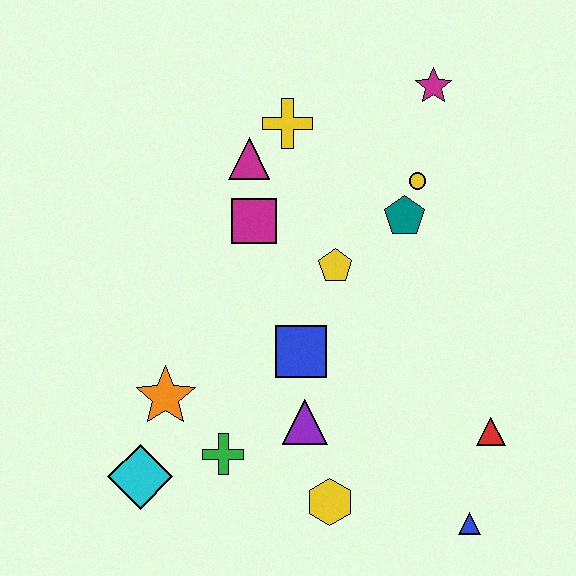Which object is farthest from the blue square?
The magenta star is farthest from the blue square.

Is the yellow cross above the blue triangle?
Yes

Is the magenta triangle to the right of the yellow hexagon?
No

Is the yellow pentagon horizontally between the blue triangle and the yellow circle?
No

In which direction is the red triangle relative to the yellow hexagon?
The red triangle is to the right of the yellow hexagon.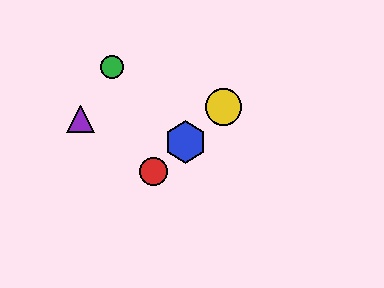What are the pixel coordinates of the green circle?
The green circle is at (112, 67).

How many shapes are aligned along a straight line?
3 shapes (the red circle, the blue hexagon, the yellow circle) are aligned along a straight line.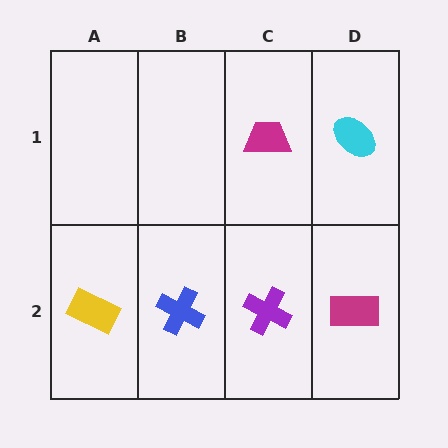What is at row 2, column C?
A purple cross.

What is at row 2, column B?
A blue cross.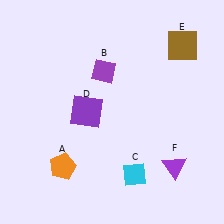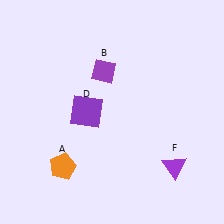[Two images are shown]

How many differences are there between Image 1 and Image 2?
There are 2 differences between the two images.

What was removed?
The brown square (E), the cyan diamond (C) were removed in Image 2.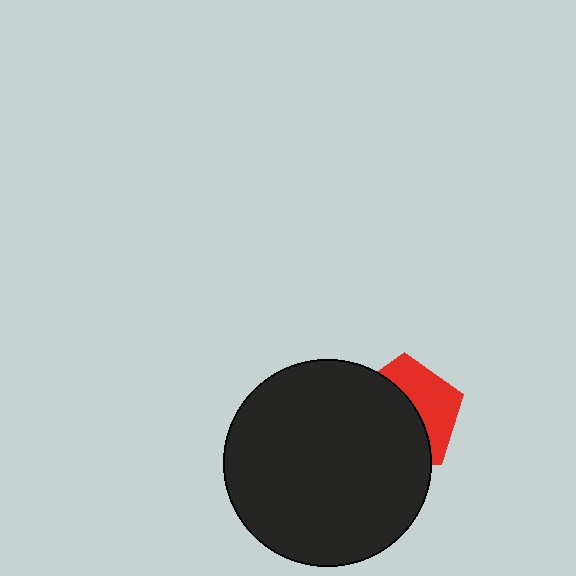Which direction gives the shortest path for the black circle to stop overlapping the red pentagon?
Moving left gives the shortest separation.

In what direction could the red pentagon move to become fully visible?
The red pentagon could move right. That would shift it out from behind the black circle entirely.